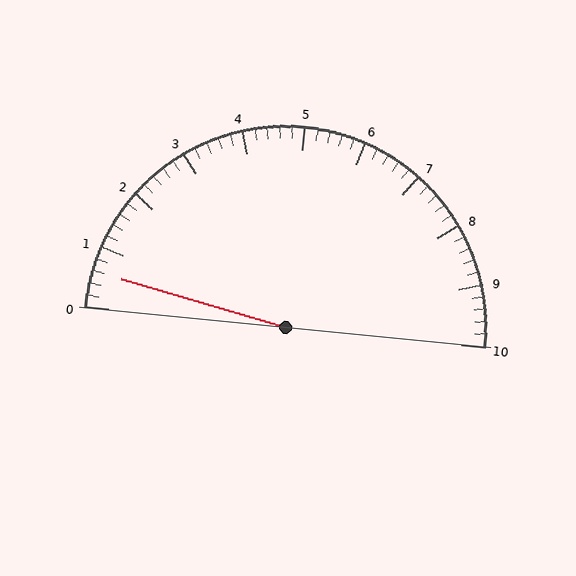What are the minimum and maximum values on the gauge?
The gauge ranges from 0 to 10.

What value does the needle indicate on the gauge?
The needle indicates approximately 0.6.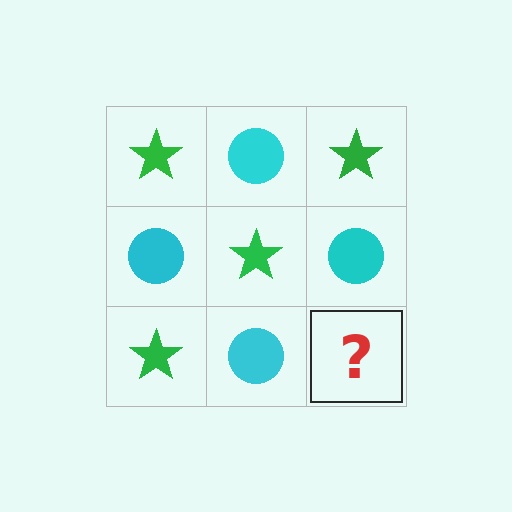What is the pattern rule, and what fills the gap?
The rule is that it alternates green star and cyan circle in a checkerboard pattern. The gap should be filled with a green star.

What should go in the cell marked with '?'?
The missing cell should contain a green star.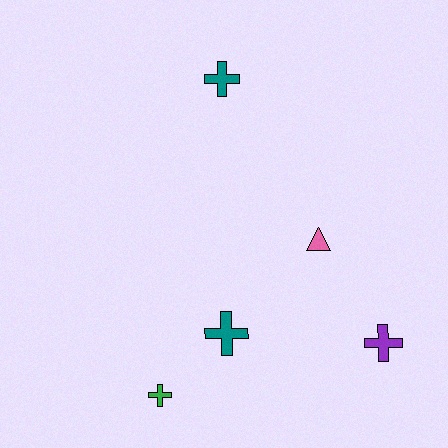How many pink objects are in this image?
There is 1 pink object.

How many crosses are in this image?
There are 4 crosses.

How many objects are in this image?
There are 5 objects.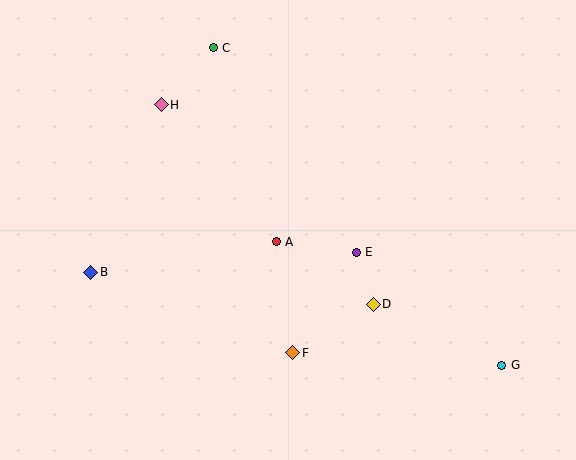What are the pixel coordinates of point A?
Point A is at (276, 242).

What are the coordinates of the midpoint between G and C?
The midpoint between G and C is at (357, 207).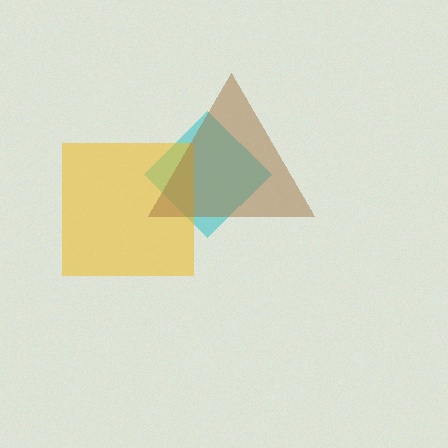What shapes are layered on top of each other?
The layered shapes are: a cyan diamond, a yellow square, a brown triangle.